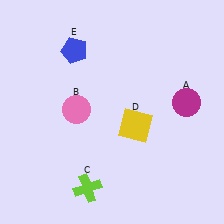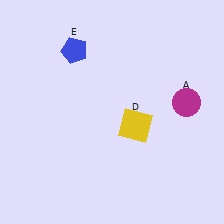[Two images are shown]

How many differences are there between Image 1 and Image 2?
There are 2 differences between the two images.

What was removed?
The pink circle (B), the lime cross (C) were removed in Image 2.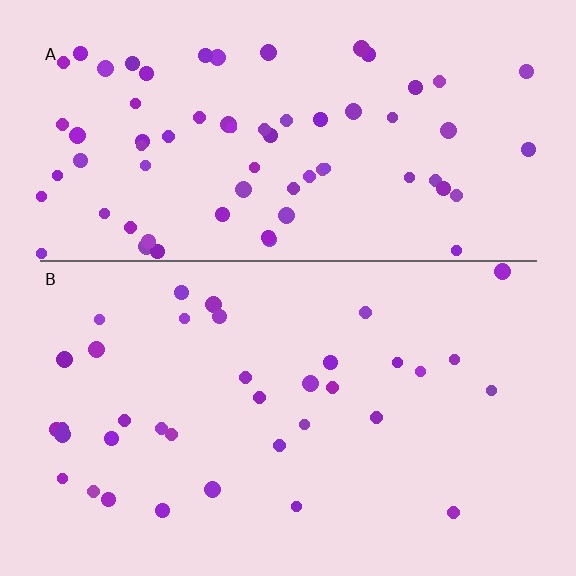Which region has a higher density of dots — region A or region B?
A (the top).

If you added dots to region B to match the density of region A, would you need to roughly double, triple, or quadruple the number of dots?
Approximately double.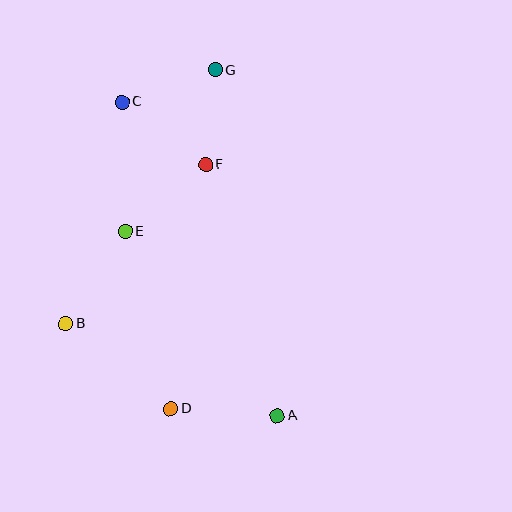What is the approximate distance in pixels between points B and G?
The distance between B and G is approximately 294 pixels.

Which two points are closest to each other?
Points F and G are closest to each other.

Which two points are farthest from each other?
Points A and G are farthest from each other.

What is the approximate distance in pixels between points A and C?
The distance between A and C is approximately 350 pixels.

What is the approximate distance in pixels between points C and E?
The distance between C and E is approximately 130 pixels.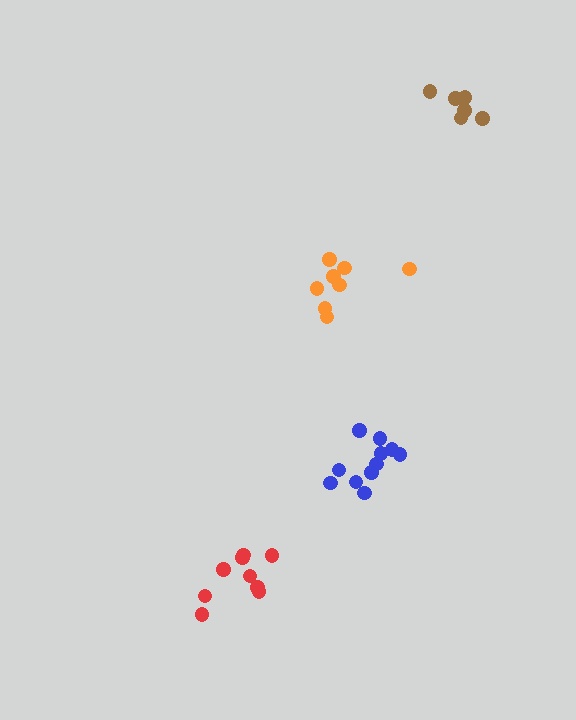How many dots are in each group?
Group 1: 9 dots, Group 2: 8 dots, Group 3: 11 dots, Group 4: 6 dots (34 total).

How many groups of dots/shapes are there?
There are 4 groups.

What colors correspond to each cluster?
The clusters are colored: red, orange, blue, brown.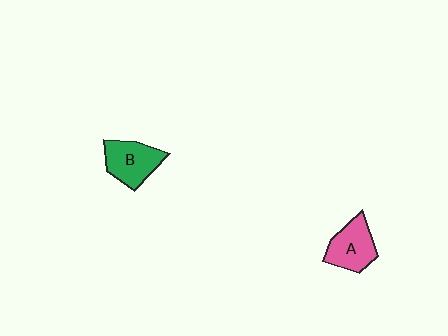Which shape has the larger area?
Shape B (green).